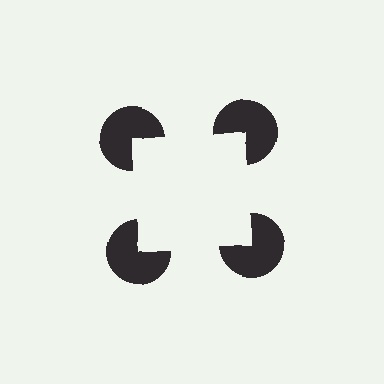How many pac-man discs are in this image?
There are 4 — one at each vertex of the illusory square.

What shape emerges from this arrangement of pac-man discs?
An illusory square — its edges are inferred from the aligned wedge cuts in the pac-man discs, not physically drawn.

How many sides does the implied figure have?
4 sides.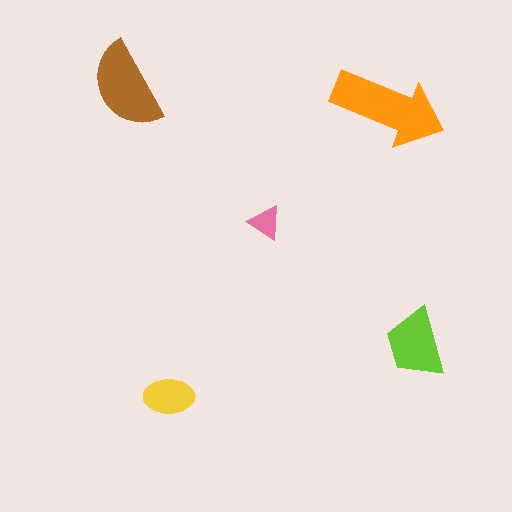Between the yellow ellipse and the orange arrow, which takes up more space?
The orange arrow.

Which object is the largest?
The orange arrow.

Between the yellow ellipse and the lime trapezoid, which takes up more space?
The lime trapezoid.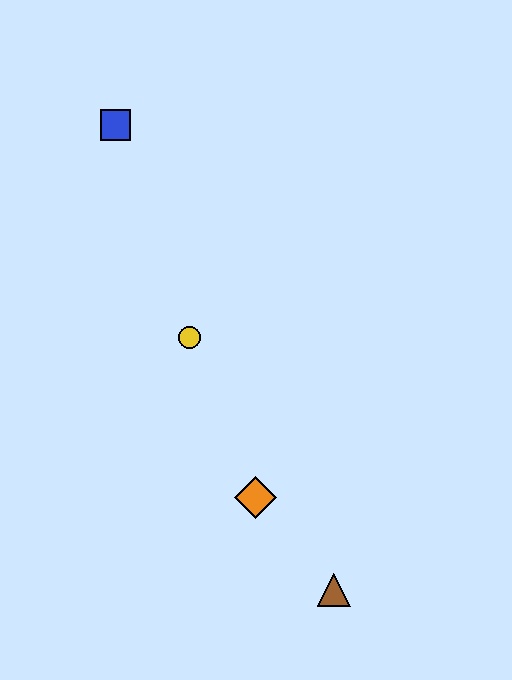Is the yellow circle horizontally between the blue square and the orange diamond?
Yes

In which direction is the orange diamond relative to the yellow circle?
The orange diamond is below the yellow circle.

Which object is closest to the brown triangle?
The orange diamond is closest to the brown triangle.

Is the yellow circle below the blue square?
Yes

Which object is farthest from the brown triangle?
The blue square is farthest from the brown triangle.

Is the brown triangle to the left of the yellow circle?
No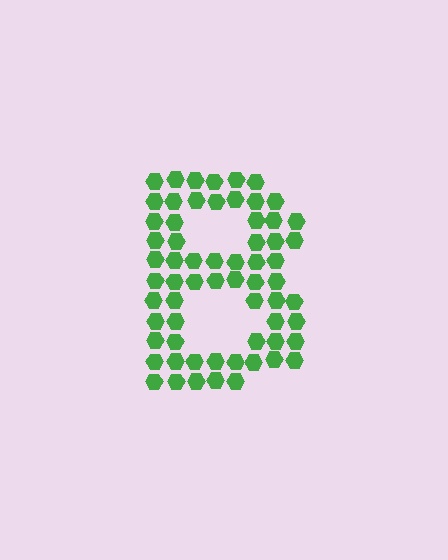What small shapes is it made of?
It is made of small hexagons.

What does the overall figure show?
The overall figure shows the letter B.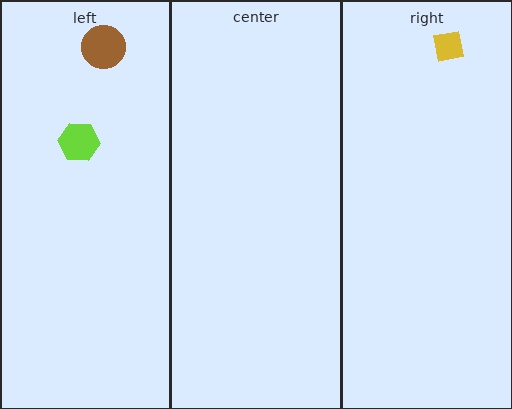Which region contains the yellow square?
The right region.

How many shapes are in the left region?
2.